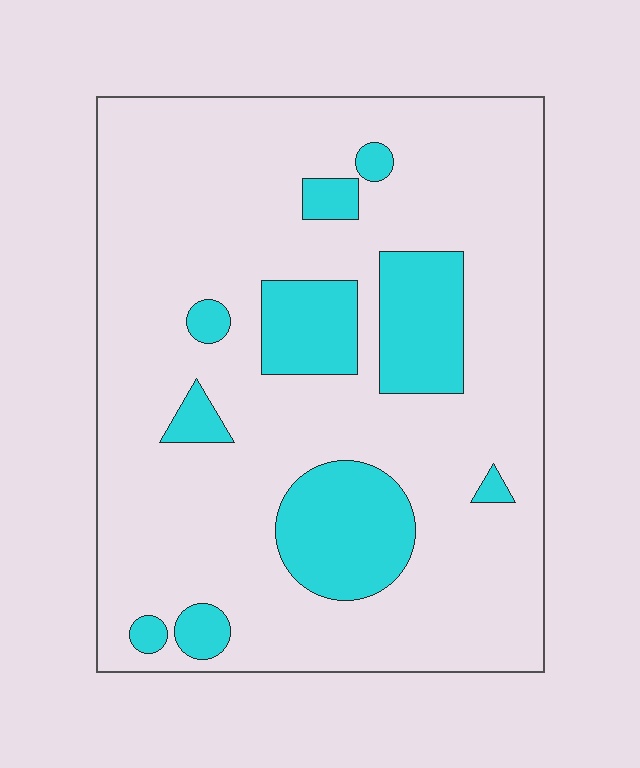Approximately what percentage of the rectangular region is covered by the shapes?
Approximately 20%.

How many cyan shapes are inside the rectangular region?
10.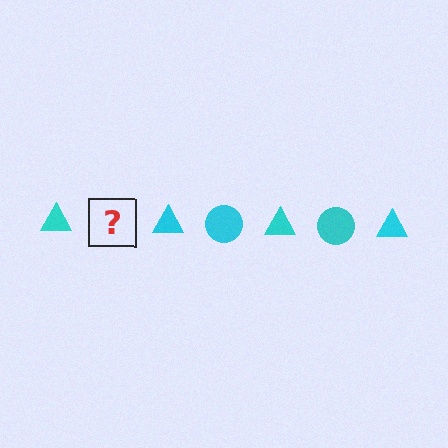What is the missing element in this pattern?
The missing element is a cyan circle.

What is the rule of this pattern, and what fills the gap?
The rule is that the pattern cycles through triangle, circle shapes in cyan. The gap should be filled with a cyan circle.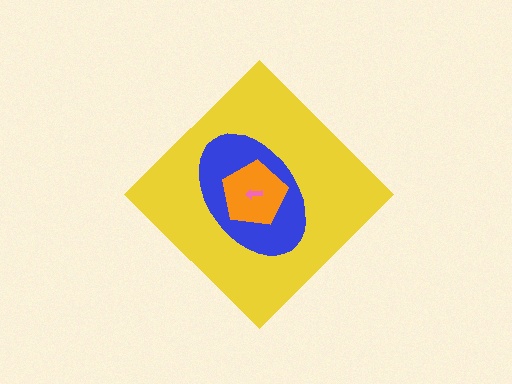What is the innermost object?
The pink arrow.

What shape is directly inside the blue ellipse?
The orange pentagon.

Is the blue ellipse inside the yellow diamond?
Yes.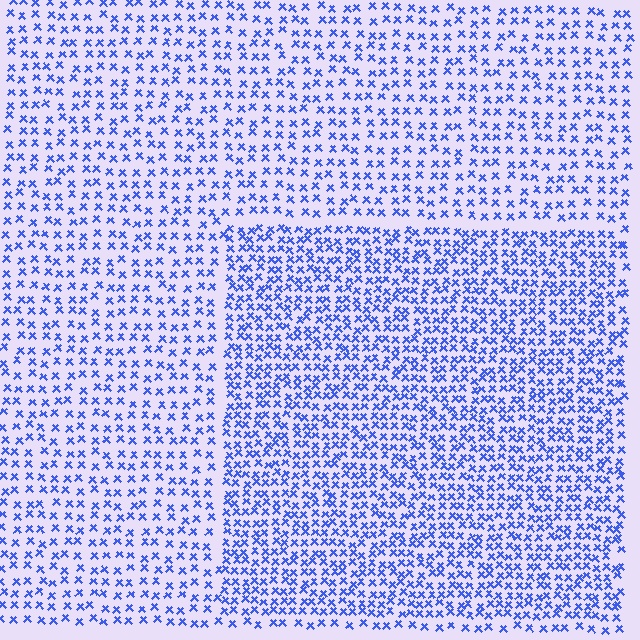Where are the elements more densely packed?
The elements are more densely packed inside the rectangle boundary.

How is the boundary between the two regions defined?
The boundary is defined by a change in element density (approximately 1.7x ratio). All elements are the same color, size, and shape.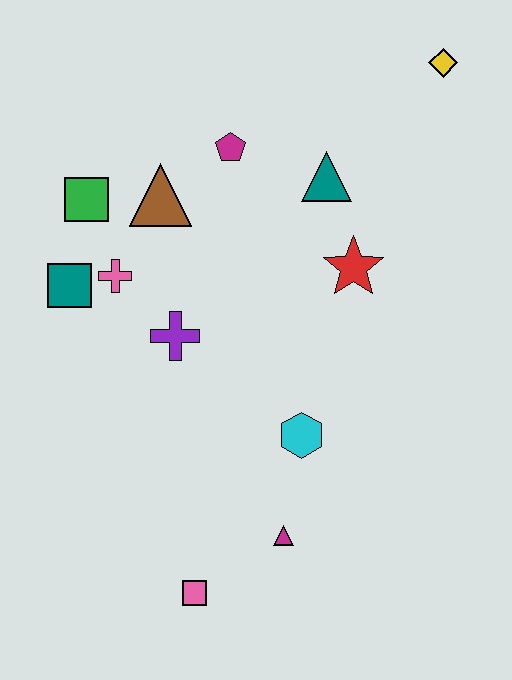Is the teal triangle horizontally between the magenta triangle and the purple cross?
No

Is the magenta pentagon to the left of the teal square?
No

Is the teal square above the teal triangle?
No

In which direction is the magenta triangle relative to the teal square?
The magenta triangle is below the teal square.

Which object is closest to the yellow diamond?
The teal triangle is closest to the yellow diamond.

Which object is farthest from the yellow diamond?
The pink square is farthest from the yellow diamond.